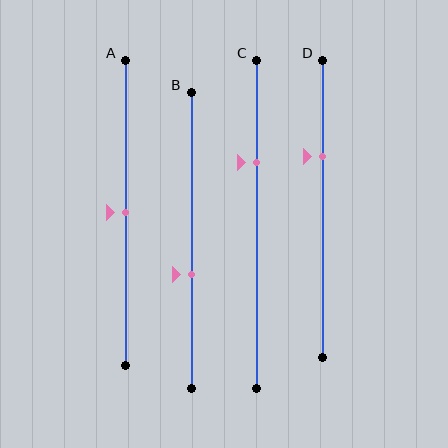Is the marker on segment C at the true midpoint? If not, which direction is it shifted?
No, the marker on segment C is shifted upward by about 19% of the segment length.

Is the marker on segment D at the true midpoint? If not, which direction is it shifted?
No, the marker on segment D is shifted upward by about 17% of the segment length.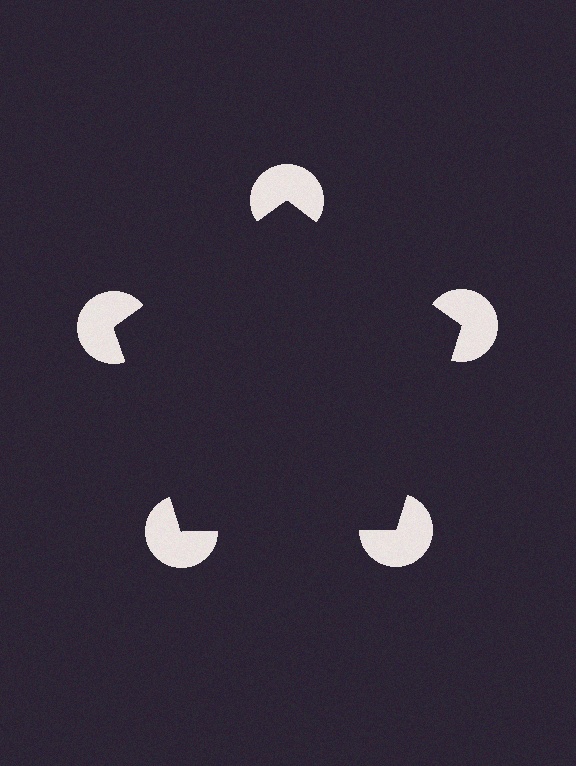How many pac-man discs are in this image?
There are 5 — one at each vertex of the illusory pentagon.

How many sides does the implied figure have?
5 sides.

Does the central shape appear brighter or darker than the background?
It typically appears slightly darker than the background, even though no actual brightness change is drawn.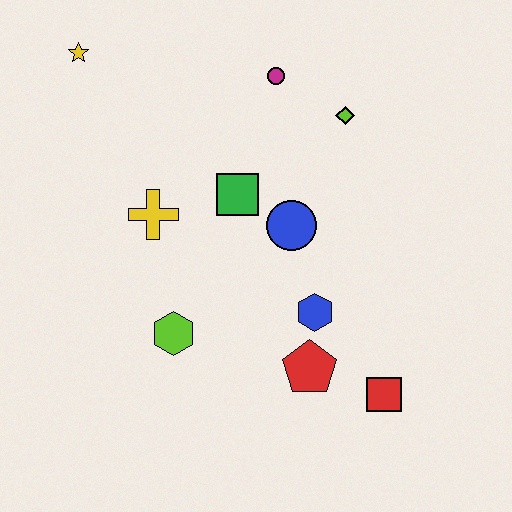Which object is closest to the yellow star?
The yellow cross is closest to the yellow star.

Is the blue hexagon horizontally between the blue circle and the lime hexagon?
No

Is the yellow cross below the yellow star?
Yes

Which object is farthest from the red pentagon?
The yellow star is farthest from the red pentagon.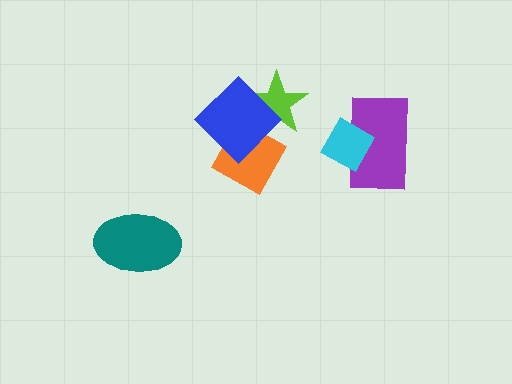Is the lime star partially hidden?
Yes, it is partially covered by another shape.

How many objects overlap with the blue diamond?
2 objects overlap with the blue diamond.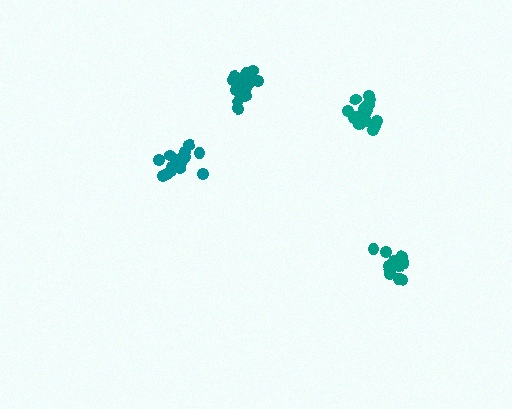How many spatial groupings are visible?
There are 4 spatial groupings.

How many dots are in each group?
Group 1: 20 dots, Group 2: 18 dots, Group 3: 18 dots, Group 4: 16 dots (72 total).